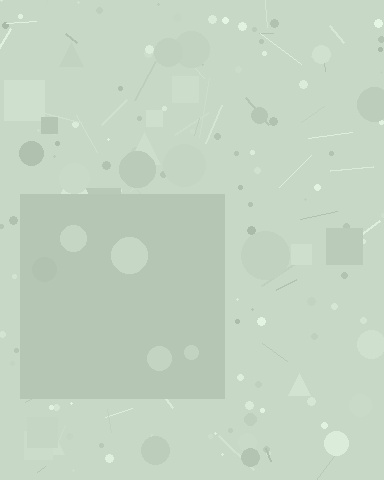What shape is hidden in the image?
A square is hidden in the image.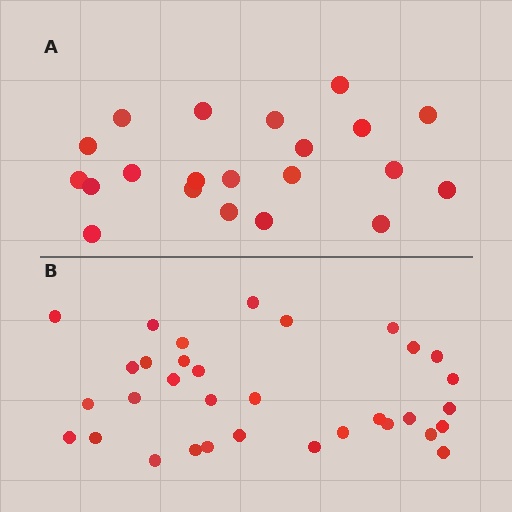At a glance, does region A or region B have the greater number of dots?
Region B (the bottom region) has more dots.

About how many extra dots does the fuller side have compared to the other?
Region B has roughly 12 or so more dots than region A.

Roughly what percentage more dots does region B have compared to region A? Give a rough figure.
About 55% more.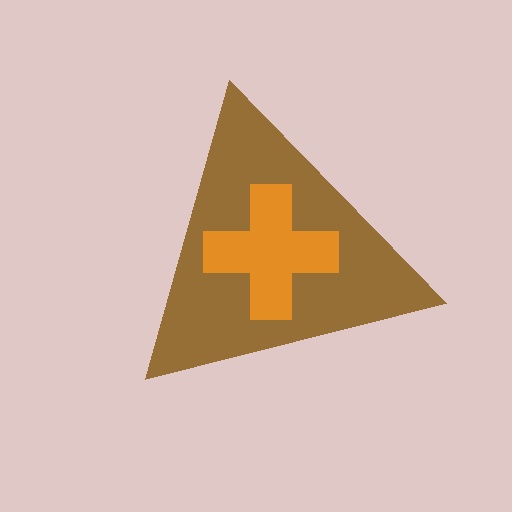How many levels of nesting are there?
2.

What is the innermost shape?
The orange cross.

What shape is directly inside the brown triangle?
The orange cross.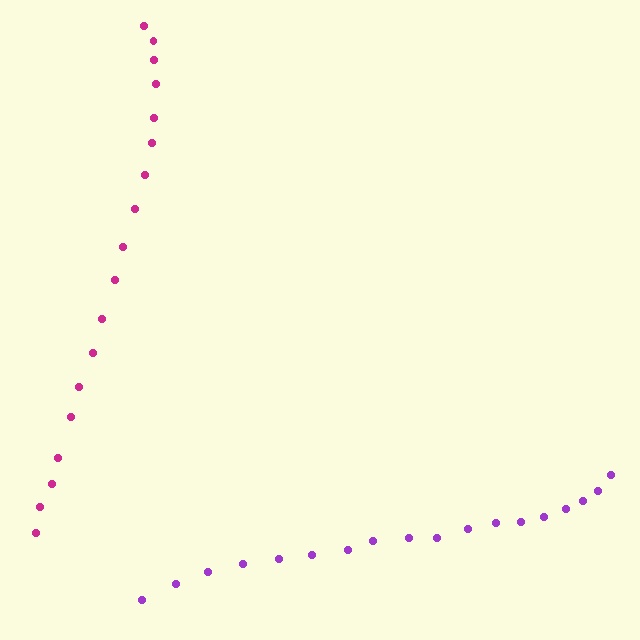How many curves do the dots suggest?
There are 2 distinct paths.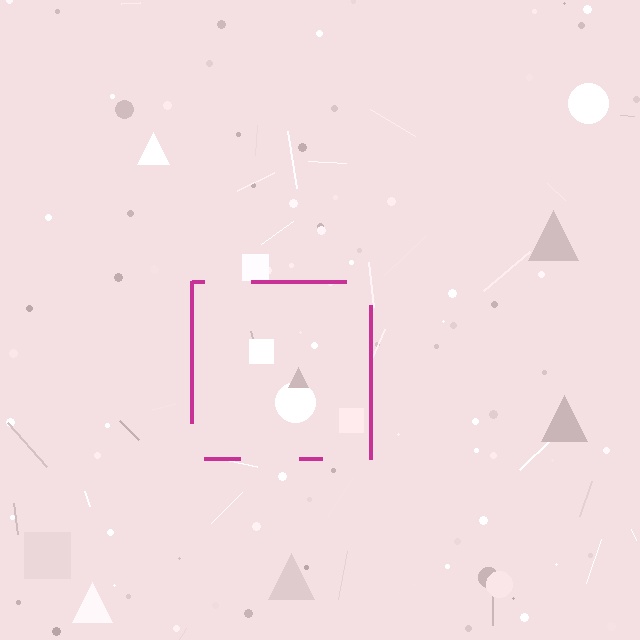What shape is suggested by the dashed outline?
The dashed outline suggests a square.